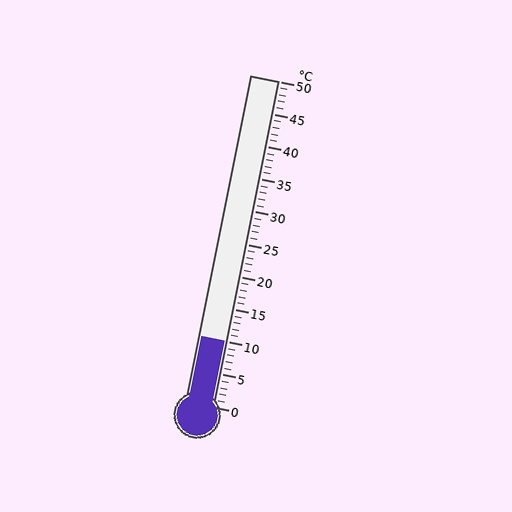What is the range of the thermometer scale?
The thermometer scale ranges from 0°C to 50°C.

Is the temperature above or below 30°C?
The temperature is below 30°C.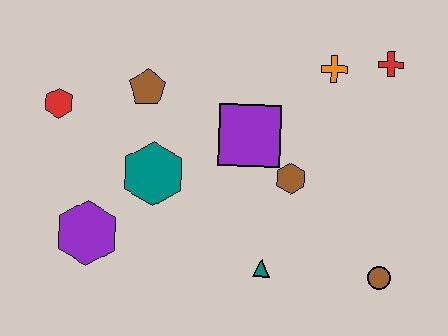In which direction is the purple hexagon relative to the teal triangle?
The purple hexagon is to the left of the teal triangle.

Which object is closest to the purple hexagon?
The teal hexagon is closest to the purple hexagon.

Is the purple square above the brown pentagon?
No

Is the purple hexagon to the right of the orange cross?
No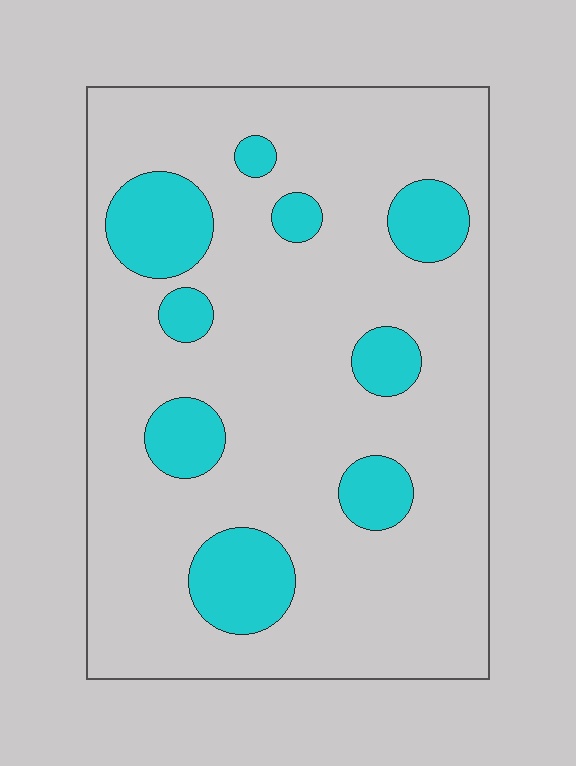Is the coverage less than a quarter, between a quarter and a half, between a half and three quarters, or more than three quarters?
Less than a quarter.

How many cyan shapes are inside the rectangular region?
9.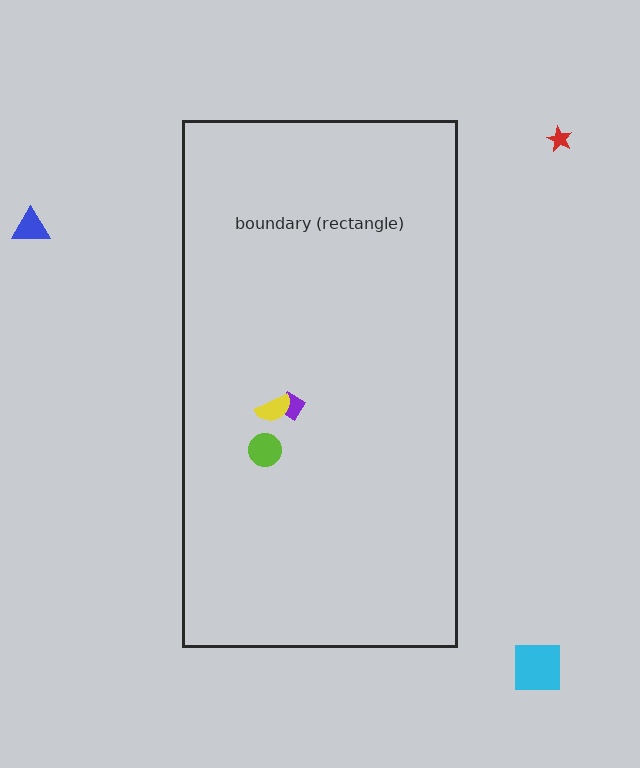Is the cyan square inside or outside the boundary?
Outside.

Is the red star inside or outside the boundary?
Outside.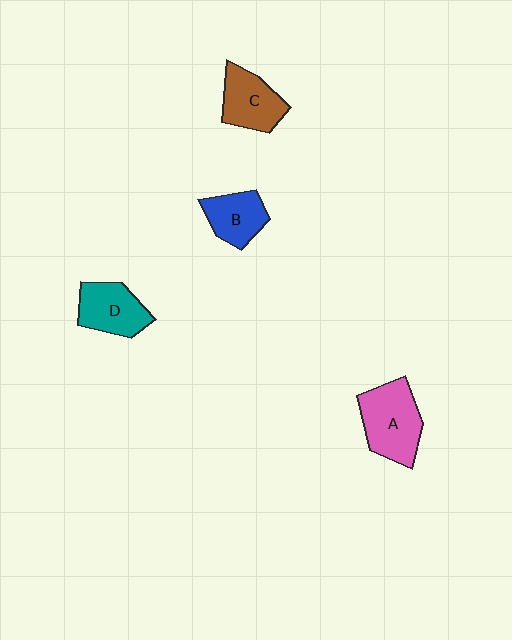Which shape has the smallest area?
Shape B (blue).